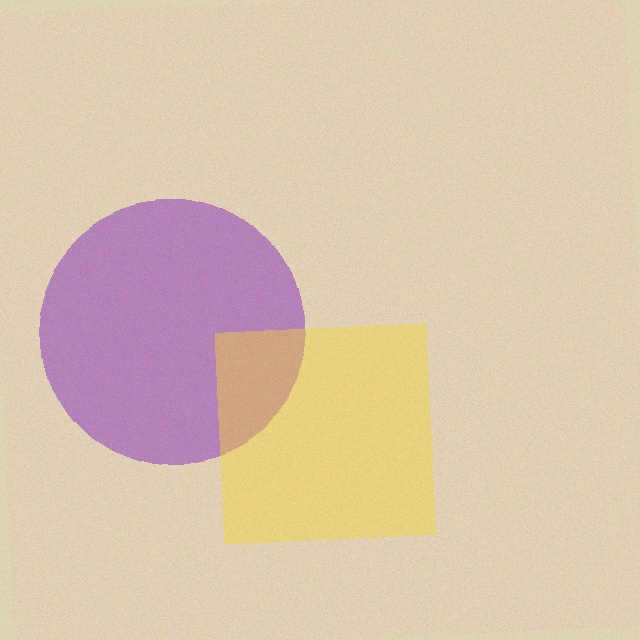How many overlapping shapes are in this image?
There are 2 overlapping shapes in the image.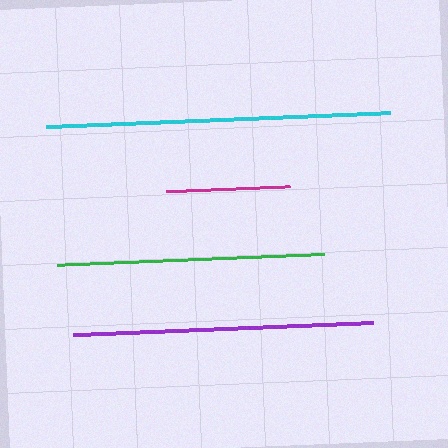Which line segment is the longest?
The cyan line is the longest at approximately 344 pixels.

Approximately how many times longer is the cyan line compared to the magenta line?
The cyan line is approximately 2.8 times the length of the magenta line.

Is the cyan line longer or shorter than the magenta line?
The cyan line is longer than the magenta line.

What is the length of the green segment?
The green segment is approximately 269 pixels long.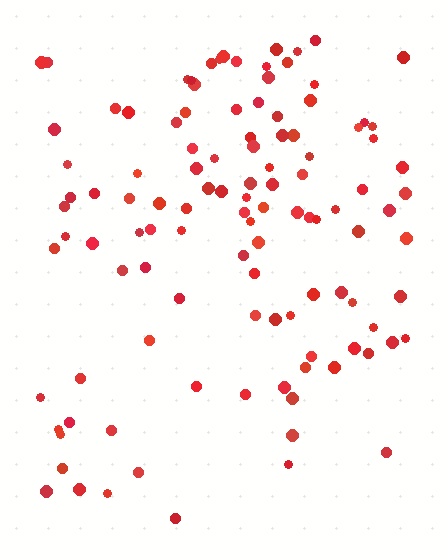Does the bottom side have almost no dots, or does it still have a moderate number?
Still a moderate number, just noticeably fewer than the top.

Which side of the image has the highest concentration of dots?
The top.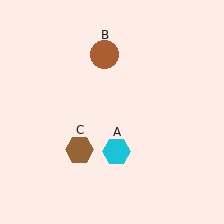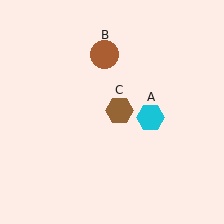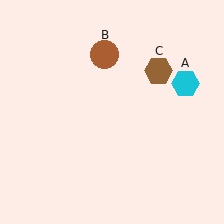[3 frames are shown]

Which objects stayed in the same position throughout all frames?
Brown circle (object B) remained stationary.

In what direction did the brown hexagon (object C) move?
The brown hexagon (object C) moved up and to the right.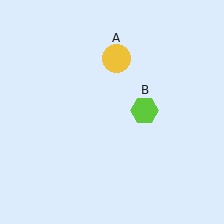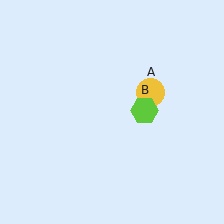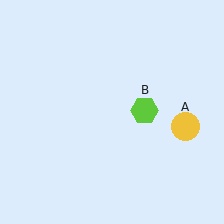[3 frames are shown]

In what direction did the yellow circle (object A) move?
The yellow circle (object A) moved down and to the right.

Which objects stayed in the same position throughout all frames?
Lime hexagon (object B) remained stationary.